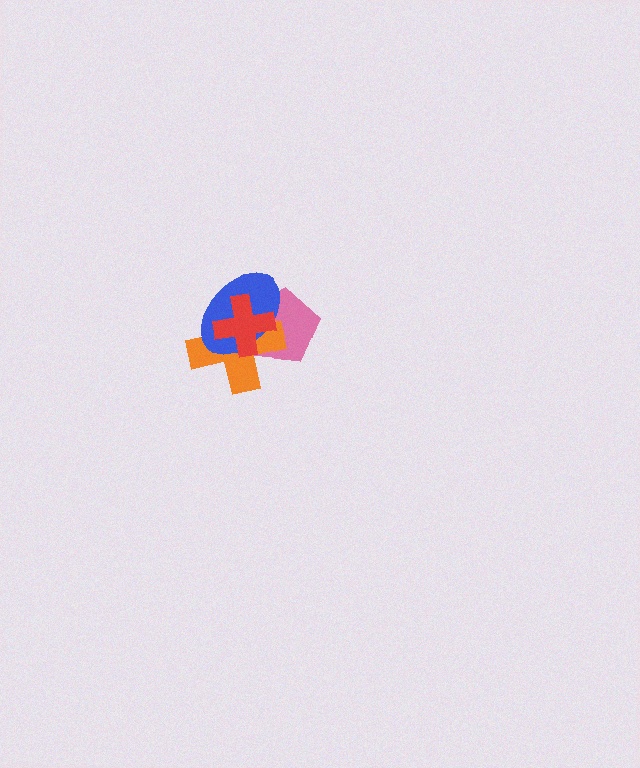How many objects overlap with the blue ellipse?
3 objects overlap with the blue ellipse.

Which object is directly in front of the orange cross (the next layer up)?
The blue ellipse is directly in front of the orange cross.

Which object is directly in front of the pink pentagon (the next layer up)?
The orange cross is directly in front of the pink pentagon.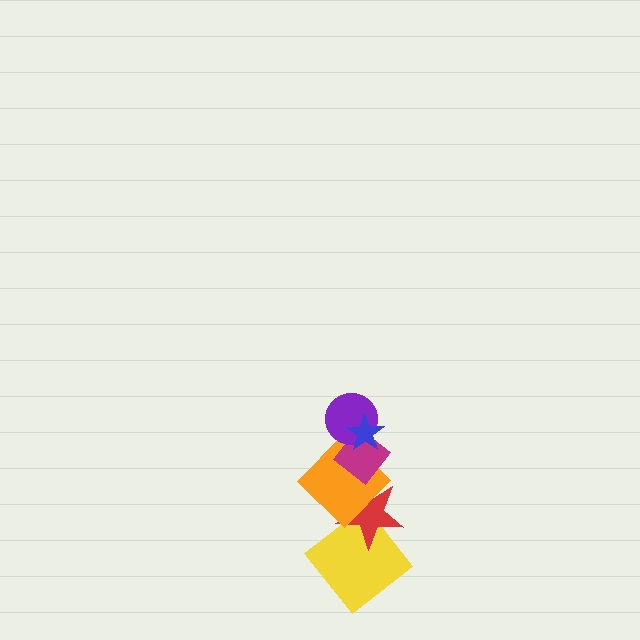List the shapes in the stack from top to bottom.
From top to bottom: the blue star, the purple circle, the magenta diamond, the orange diamond, the red star, the yellow diamond.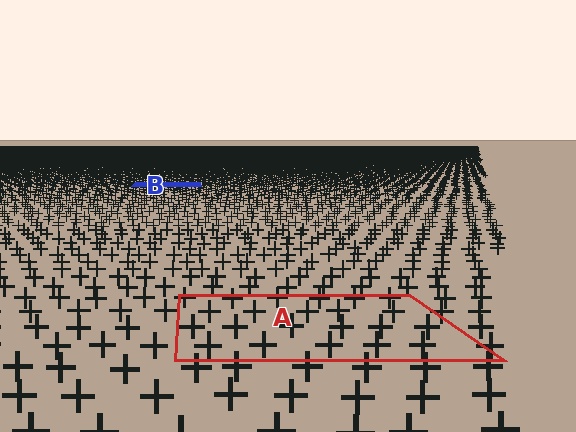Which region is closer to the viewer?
Region A is closer. The texture elements there are larger and more spread out.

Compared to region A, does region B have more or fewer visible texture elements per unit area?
Region B has more texture elements per unit area — they are packed more densely because it is farther away.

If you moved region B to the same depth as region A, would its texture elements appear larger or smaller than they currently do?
They would appear larger. At a closer depth, the same texture elements are projected at a bigger on-screen size.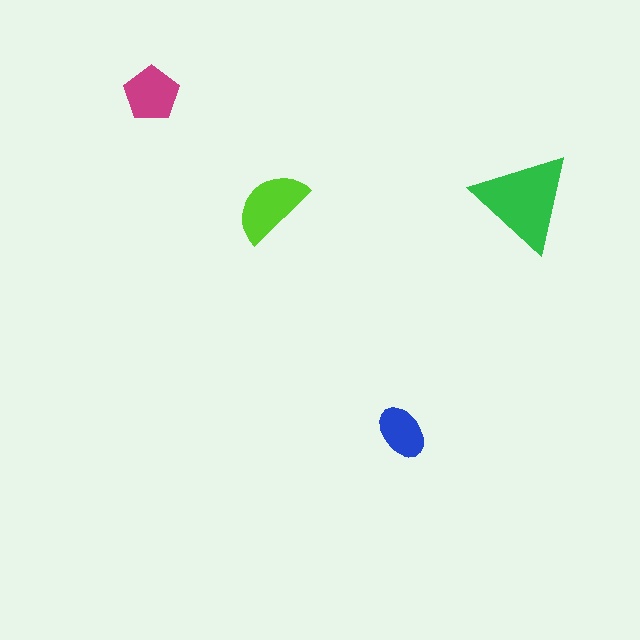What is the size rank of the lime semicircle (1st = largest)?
2nd.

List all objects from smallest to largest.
The blue ellipse, the magenta pentagon, the lime semicircle, the green triangle.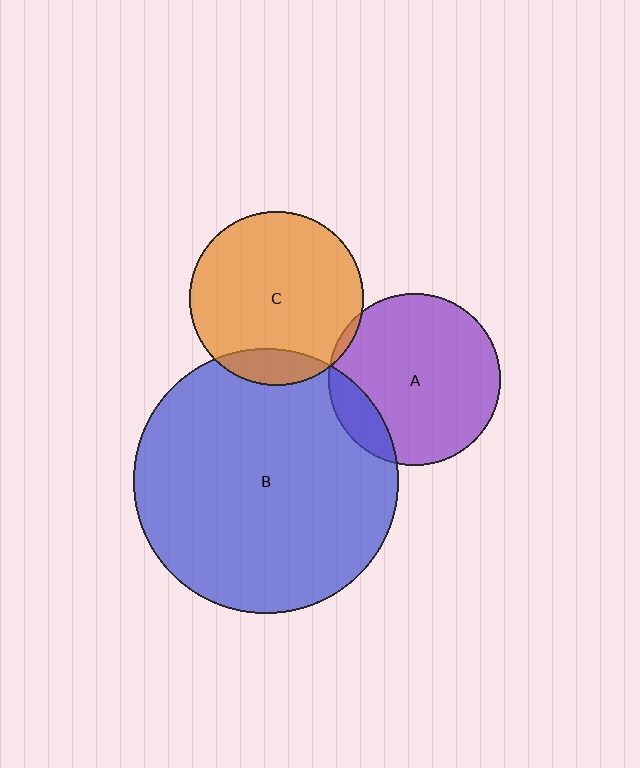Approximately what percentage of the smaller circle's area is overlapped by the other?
Approximately 15%.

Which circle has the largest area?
Circle B (blue).